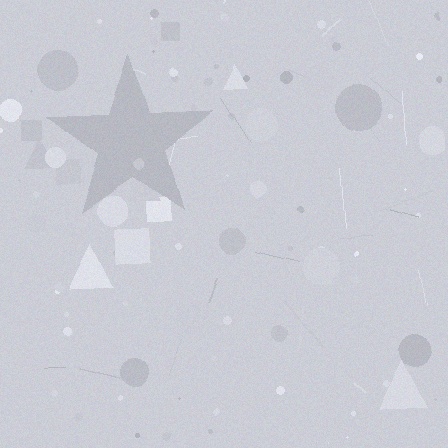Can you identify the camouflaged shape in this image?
The camouflaged shape is a star.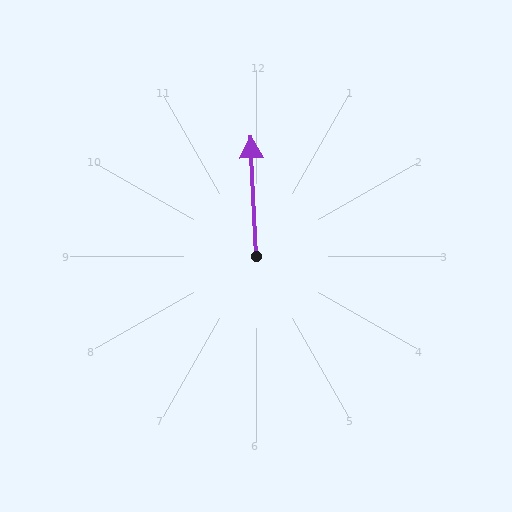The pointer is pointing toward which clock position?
Roughly 12 o'clock.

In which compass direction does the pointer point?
North.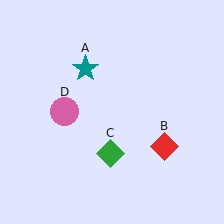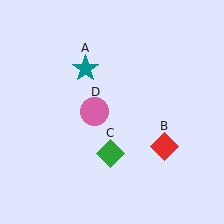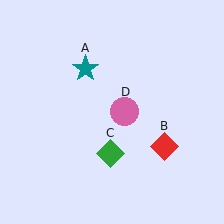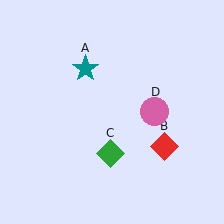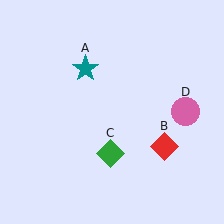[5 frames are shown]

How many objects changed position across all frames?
1 object changed position: pink circle (object D).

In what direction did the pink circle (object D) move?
The pink circle (object D) moved right.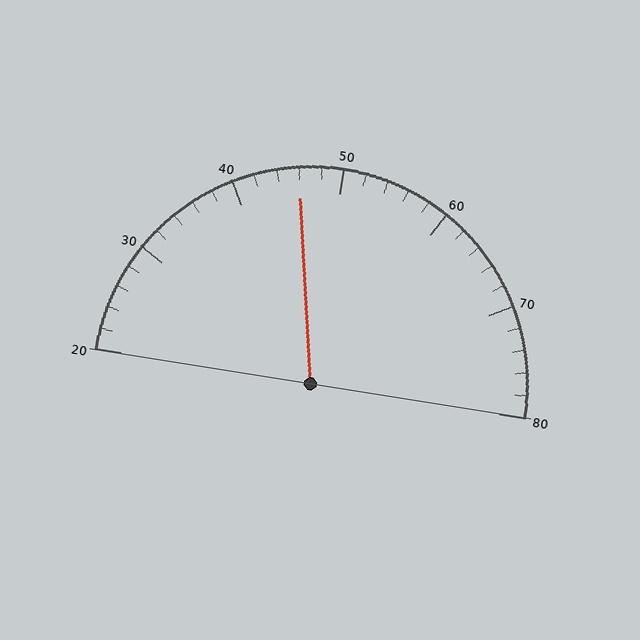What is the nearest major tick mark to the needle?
The nearest major tick mark is 50.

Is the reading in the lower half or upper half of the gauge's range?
The reading is in the lower half of the range (20 to 80).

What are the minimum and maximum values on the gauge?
The gauge ranges from 20 to 80.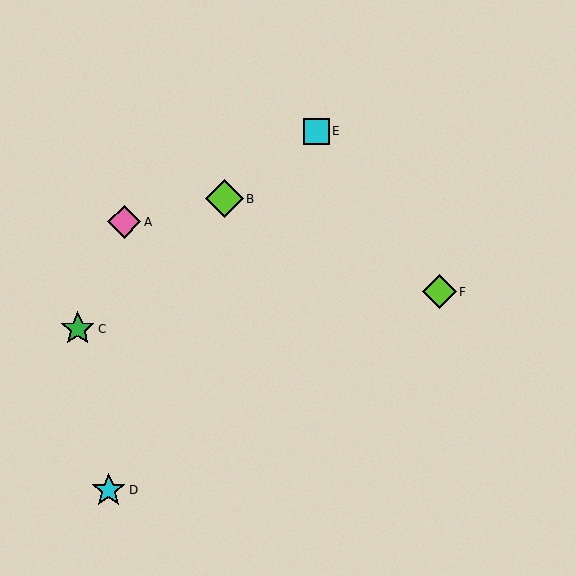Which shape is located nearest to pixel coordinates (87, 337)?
The green star (labeled C) at (78, 329) is nearest to that location.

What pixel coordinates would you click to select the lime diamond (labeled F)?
Click at (440, 292) to select the lime diamond F.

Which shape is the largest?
The lime diamond (labeled B) is the largest.